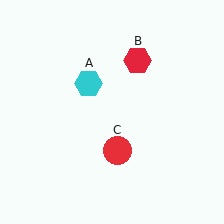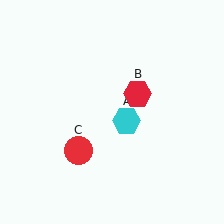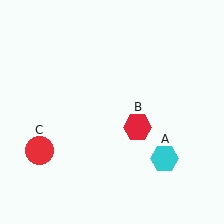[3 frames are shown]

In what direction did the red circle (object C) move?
The red circle (object C) moved left.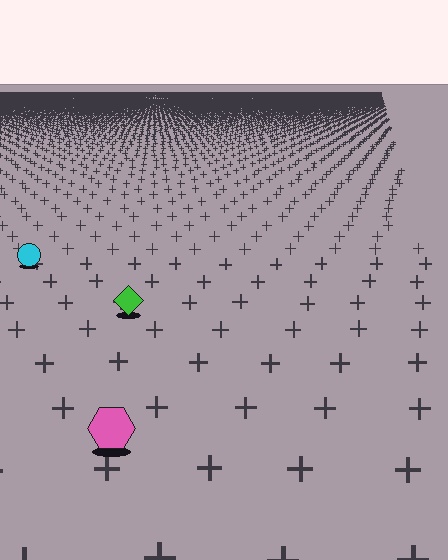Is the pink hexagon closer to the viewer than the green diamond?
Yes. The pink hexagon is closer — you can tell from the texture gradient: the ground texture is coarser near it.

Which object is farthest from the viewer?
The cyan circle is farthest from the viewer. It appears smaller and the ground texture around it is denser.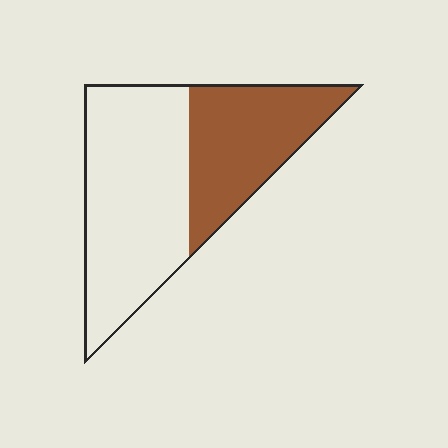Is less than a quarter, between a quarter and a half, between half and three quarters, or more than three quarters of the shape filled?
Between a quarter and a half.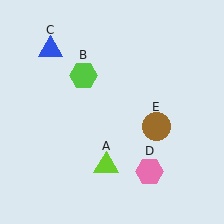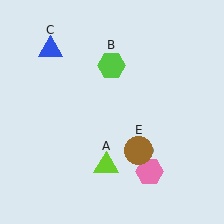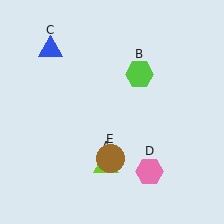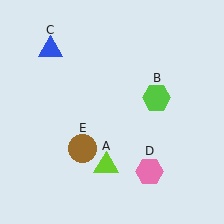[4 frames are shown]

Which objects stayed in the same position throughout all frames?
Lime triangle (object A) and blue triangle (object C) and pink hexagon (object D) remained stationary.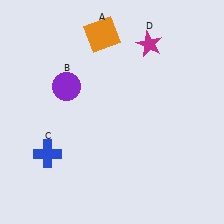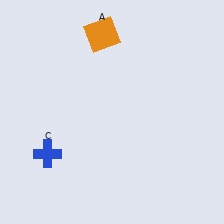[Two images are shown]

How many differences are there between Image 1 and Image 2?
There are 2 differences between the two images.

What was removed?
The purple circle (B), the magenta star (D) were removed in Image 2.